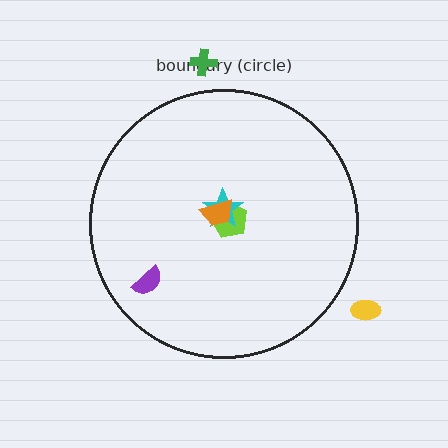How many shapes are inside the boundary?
4 inside, 2 outside.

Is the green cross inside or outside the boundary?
Outside.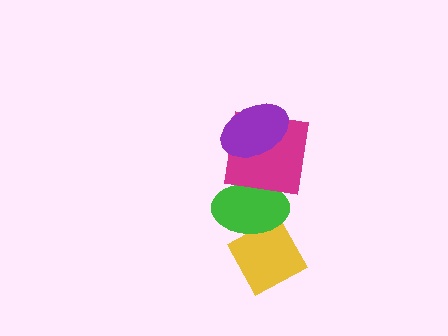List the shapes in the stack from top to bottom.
From top to bottom: the purple ellipse, the magenta square, the green ellipse, the yellow diamond.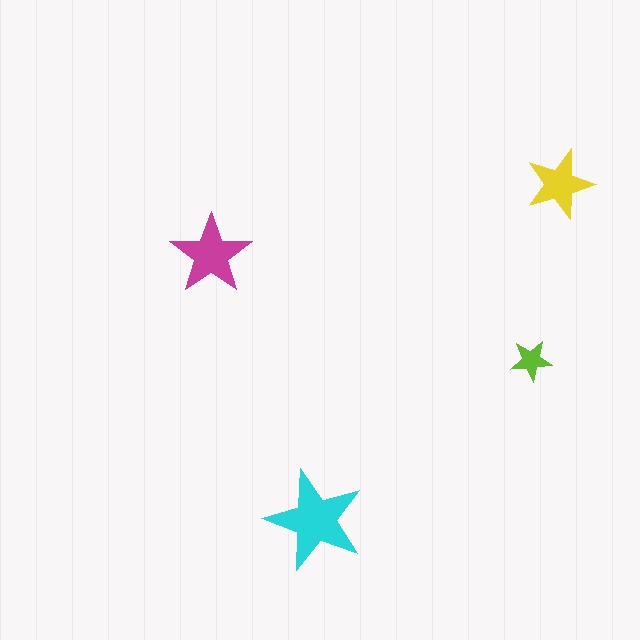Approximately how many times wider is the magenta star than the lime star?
About 2 times wider.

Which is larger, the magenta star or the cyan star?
The cyan one.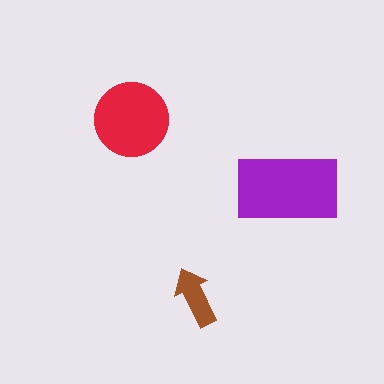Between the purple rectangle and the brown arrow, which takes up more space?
The purple rectangle.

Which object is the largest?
The purple rectangle.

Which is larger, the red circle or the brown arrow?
The red circle.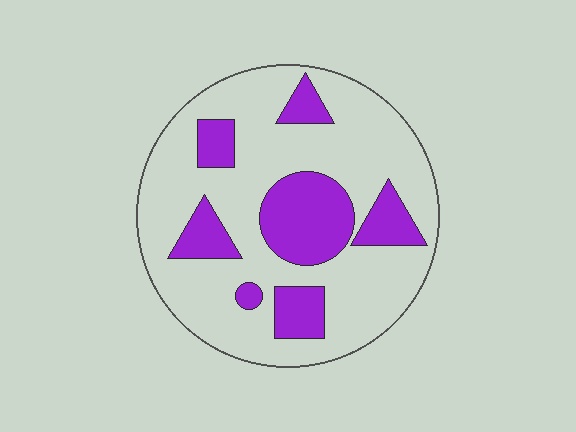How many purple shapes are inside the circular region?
7.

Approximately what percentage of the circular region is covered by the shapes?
Approximately 25%.